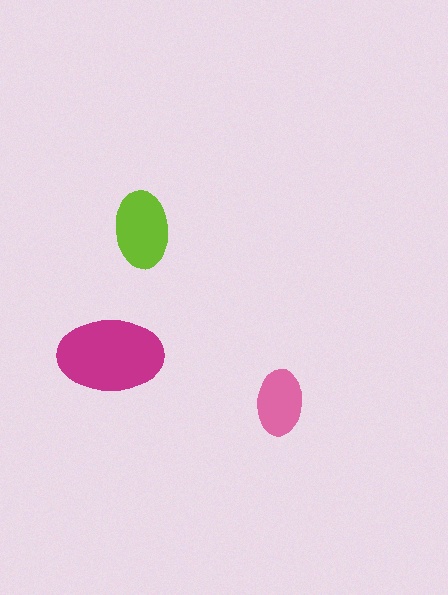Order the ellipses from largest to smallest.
the magenta one, the lime one, the pink one.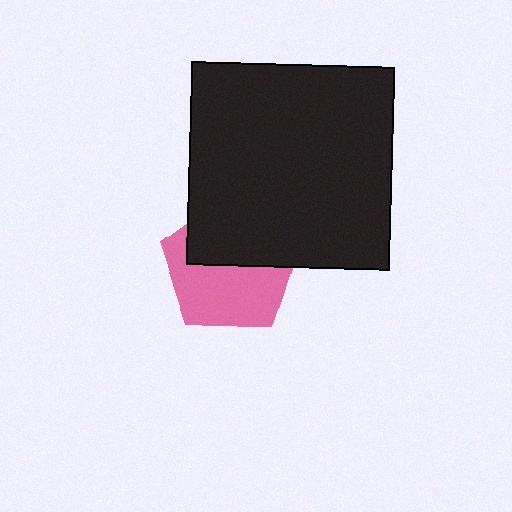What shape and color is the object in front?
The object in front is a black square.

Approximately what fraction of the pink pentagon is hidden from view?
Roughly 46% of the pink pentagon is hidden behind the black square.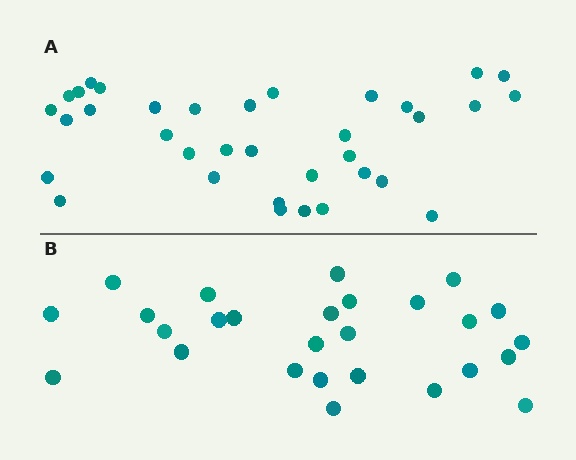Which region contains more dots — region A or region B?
Region A (the top region) has more dots.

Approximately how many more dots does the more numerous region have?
Region A has roughly 8 or so more dots than region B.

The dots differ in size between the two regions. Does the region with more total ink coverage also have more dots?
No. Region B has more total ink coverage because its dots are larger, but region A actually contains more individual dots. Total area can be misleading — the number of items is what matters here.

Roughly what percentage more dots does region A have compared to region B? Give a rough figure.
About 30% more.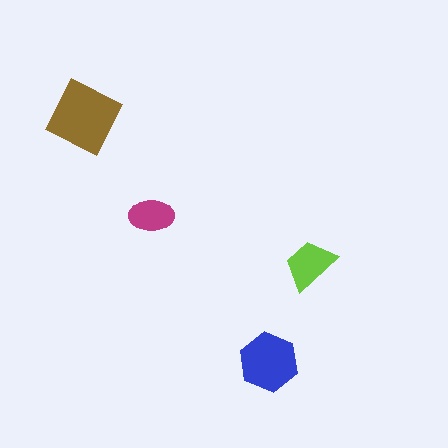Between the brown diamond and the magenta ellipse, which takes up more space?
The brown diamond.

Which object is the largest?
The brown diamond.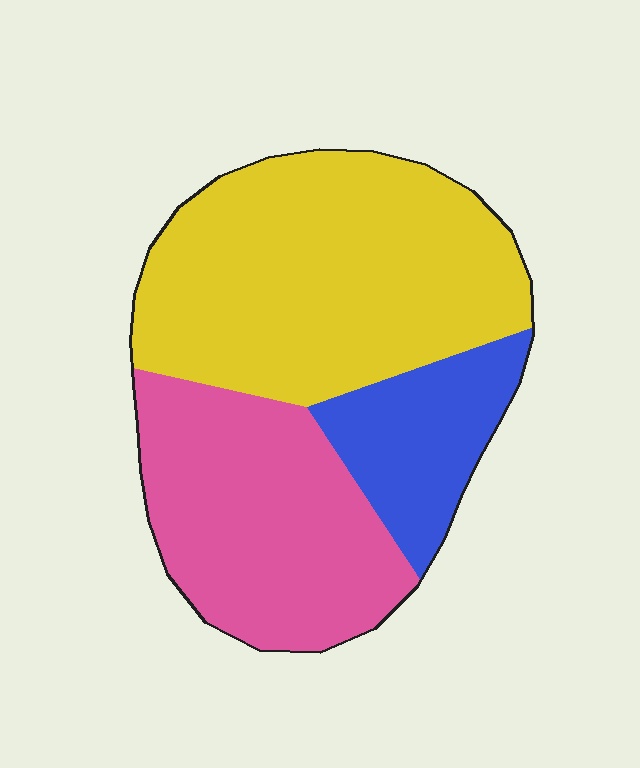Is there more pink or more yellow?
Yellow.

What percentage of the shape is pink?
Pink covers 34% of the shape.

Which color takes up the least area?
Blue, at roughly 15%.